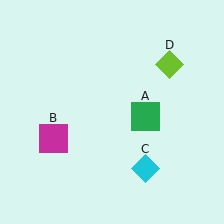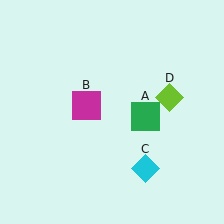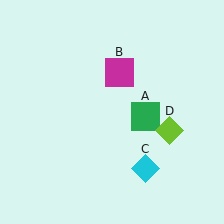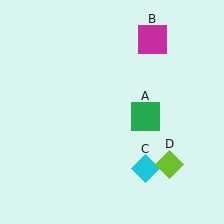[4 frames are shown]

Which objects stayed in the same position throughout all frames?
Green square (object A) and cyan diamond (object C) remained stationary.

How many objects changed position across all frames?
2 objects changed position: magenta square (object B), lime diamond (object D).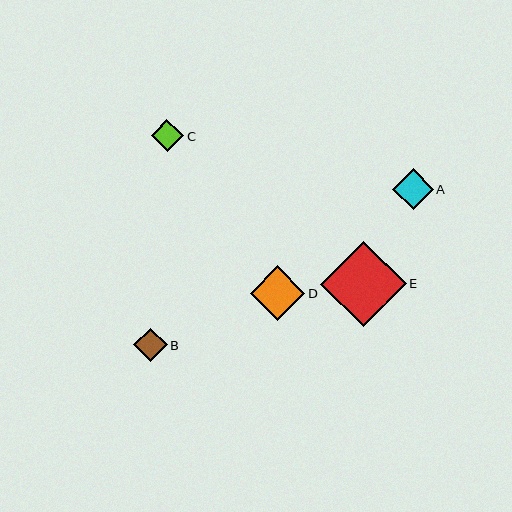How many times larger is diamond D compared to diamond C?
Diamond D is approximately 1.7 times the size of diamond C.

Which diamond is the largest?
Diamond E is the largest with a size of approximately 85 pixels.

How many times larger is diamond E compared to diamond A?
Diamond E is approximately 2.1 times the size of diamond A.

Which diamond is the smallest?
Diamond C is the smallest with a size of approximately 32 pixels.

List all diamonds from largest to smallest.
From largest to smallest: E, D, A, B, C.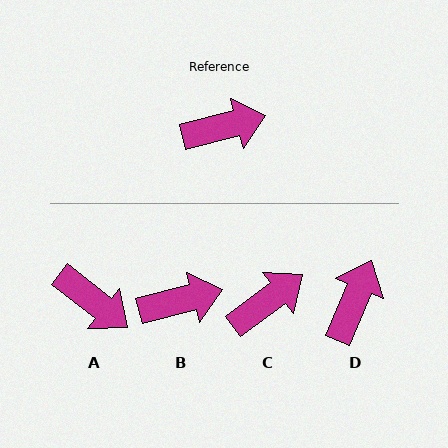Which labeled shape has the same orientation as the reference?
B.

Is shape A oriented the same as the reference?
No, it is off by about 52 degrees.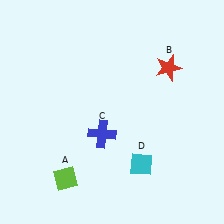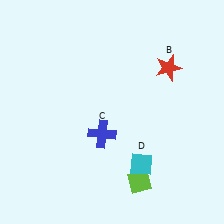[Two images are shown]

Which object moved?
The lime diamond (A) moved right.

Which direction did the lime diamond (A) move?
The lime diamond (A) moved right.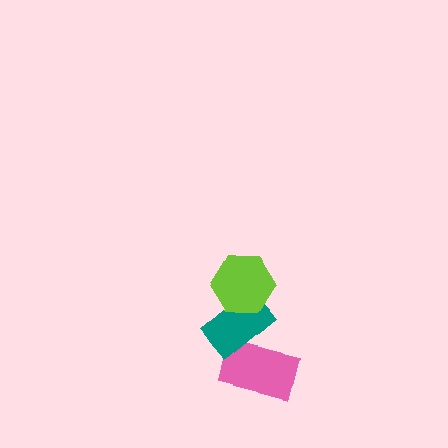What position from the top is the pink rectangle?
The pink rectangle is 3rd from the top.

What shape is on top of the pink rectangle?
The teal rectangle is on top of the pink rectangle.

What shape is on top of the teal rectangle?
The lime hexagon is on top of the teal rectangle.